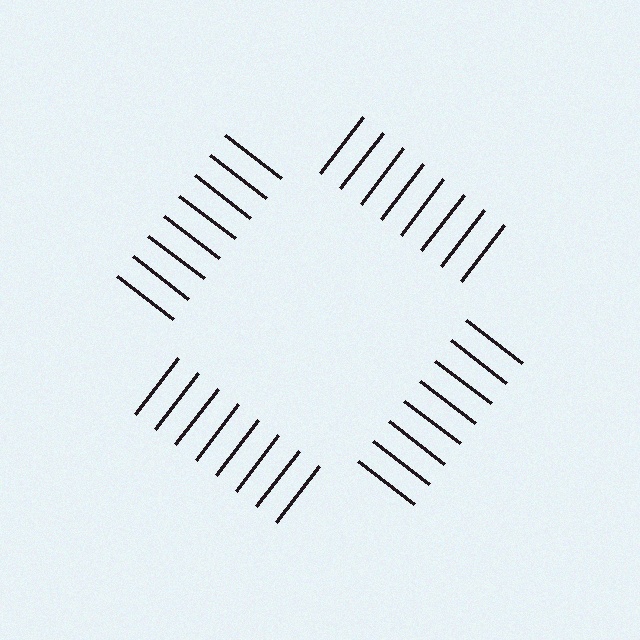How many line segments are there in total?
32 — 8 along each of the 4 edges.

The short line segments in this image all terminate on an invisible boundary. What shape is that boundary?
An illusory square — the line segments terminate on its edges but no continuous stroke is drawn.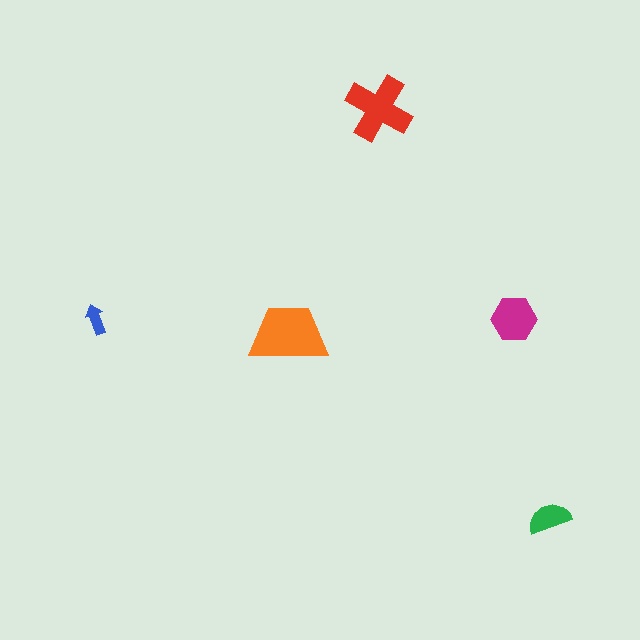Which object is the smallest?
The blue arrow.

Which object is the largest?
The orange trapezoid.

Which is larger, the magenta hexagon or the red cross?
The red cross.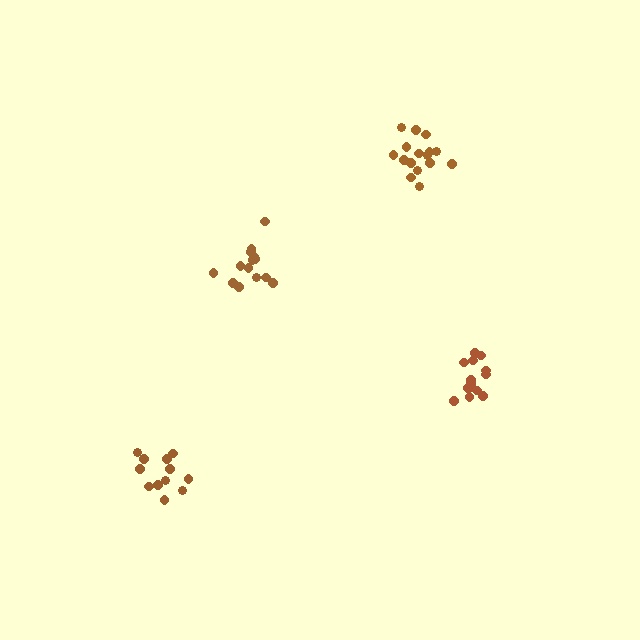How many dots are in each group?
Group 1: 12 dots, Group 2: 14 dots, Group 3: 16 dots, Group 4: 14 dots (56 total).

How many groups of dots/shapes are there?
There are 4 groups.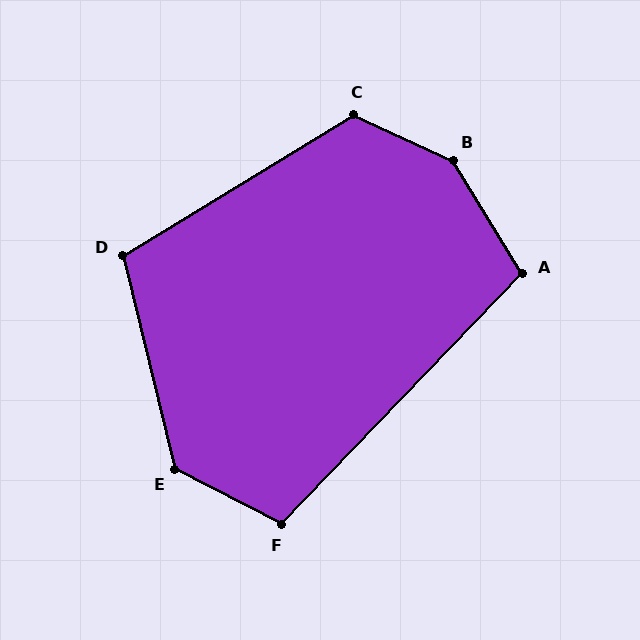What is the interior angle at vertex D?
Approximately 107 degrees (obtuse).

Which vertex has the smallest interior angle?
A, at approximately 104 degrees.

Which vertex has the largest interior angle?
B, at approximately 146 degrees.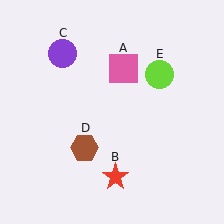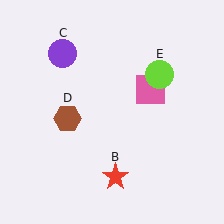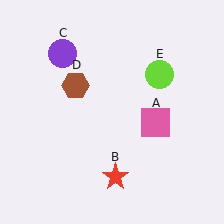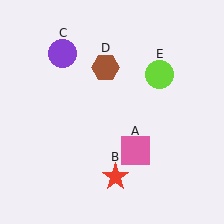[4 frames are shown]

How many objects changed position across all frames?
2 objects changed position: pink square (object A), brown hexagon (object D).